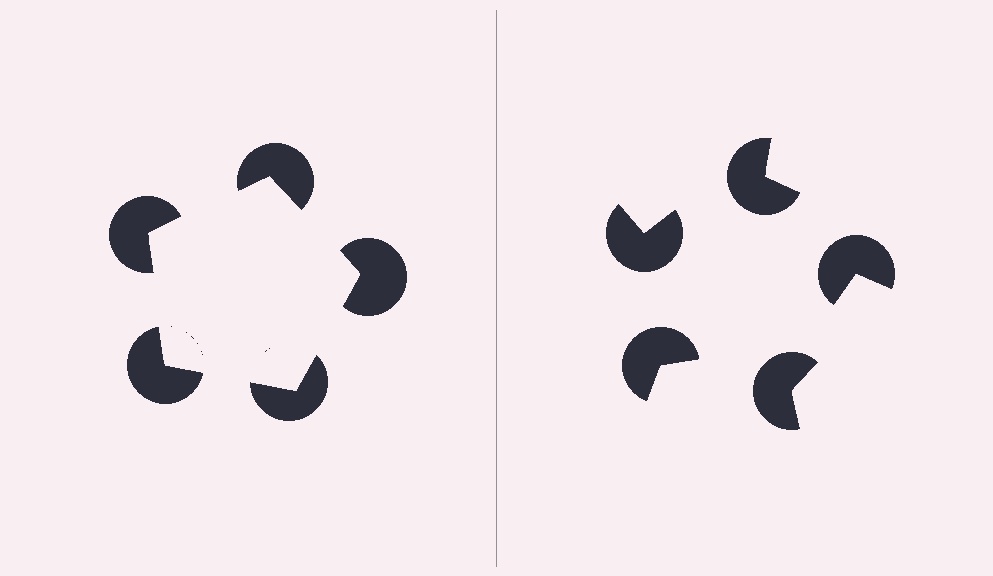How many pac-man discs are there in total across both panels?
10 — 5 on each side.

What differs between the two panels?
The pac-man discs are positioned identically on both sides; only the wedge orientations differ. On the left they align to a pentagon; on the right they are misaligned.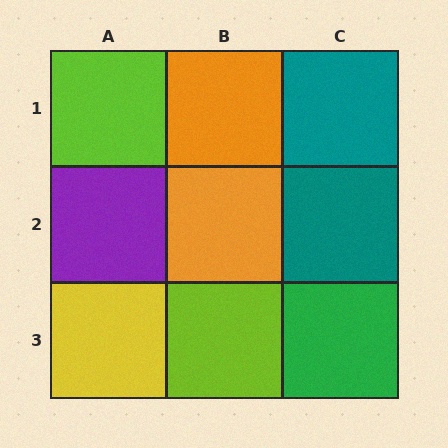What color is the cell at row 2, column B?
Orange.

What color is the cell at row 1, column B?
Orange.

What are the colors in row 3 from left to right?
Yellow, lime, green.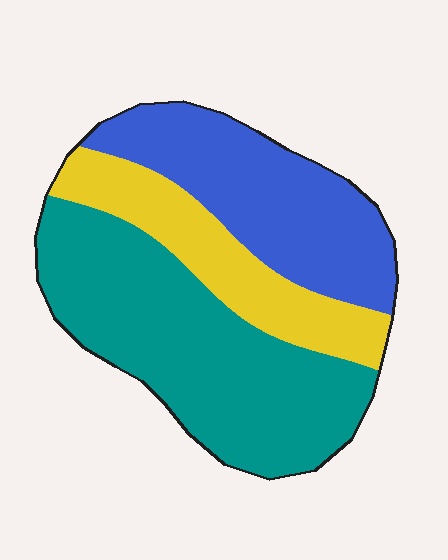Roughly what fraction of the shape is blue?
Blue takes up about one third (1/3) of the shape.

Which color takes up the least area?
Yellow, at roughly 20%.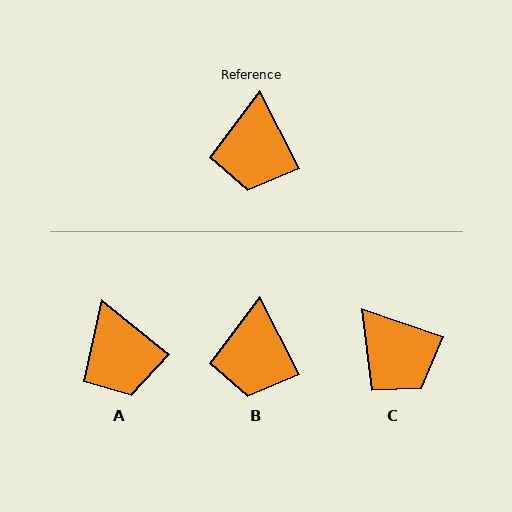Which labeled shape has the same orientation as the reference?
B.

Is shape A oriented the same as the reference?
No, it is off by about 24 degrees.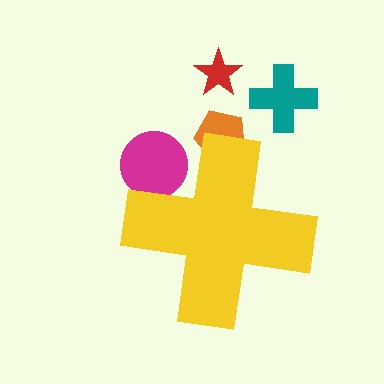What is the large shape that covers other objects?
A yellow cross.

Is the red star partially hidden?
No, the red star is fully visible.